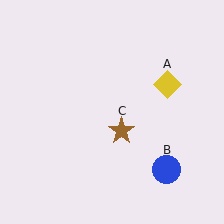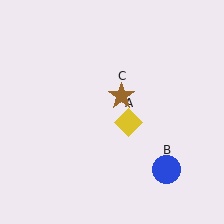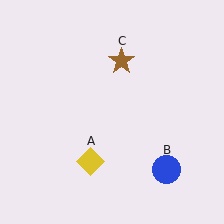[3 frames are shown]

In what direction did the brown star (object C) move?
The brown star (object C) moved up.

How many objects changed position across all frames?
2 objects changed position: yellow diamond (object A), brown star (object C).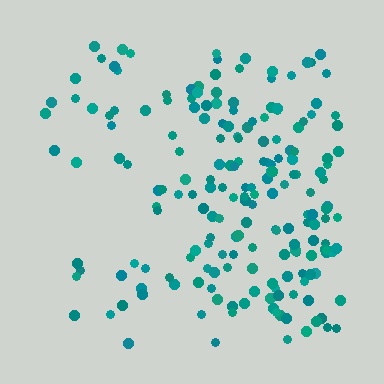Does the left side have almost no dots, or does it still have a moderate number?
Still a moderate number, just noticeably fewer than the right.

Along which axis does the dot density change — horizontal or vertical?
Horizontal.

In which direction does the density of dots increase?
From left to right, with the right side densest.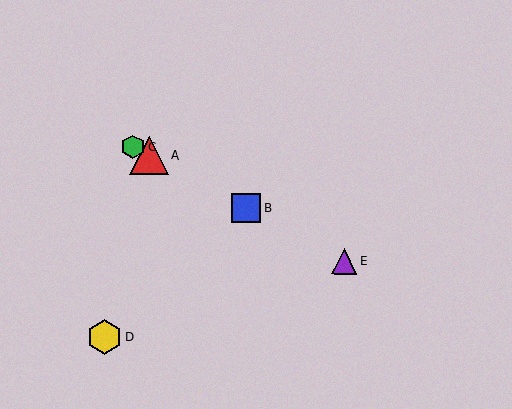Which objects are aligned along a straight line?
Objects A, B, C, E are aligned along a straight line.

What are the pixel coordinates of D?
Object D is at (105, 337).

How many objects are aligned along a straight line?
4 objects (A, B, C, E) are aligned along a straight line.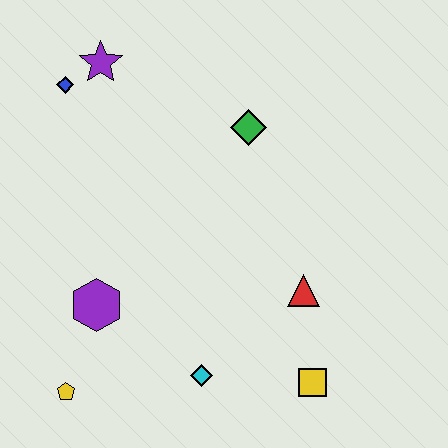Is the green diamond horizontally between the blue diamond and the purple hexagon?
No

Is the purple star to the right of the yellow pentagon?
Yes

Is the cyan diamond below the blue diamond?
Yes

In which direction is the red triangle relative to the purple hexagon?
The red triangle is to the right of the purple hexagon.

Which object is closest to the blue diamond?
The purple star is closest to the blue diamond.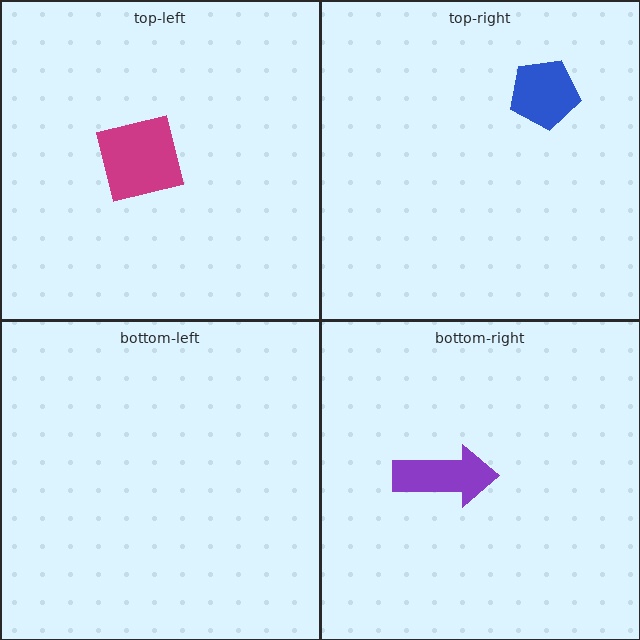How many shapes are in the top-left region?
1.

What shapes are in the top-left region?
The magenta square.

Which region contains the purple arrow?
The bottom-right region.